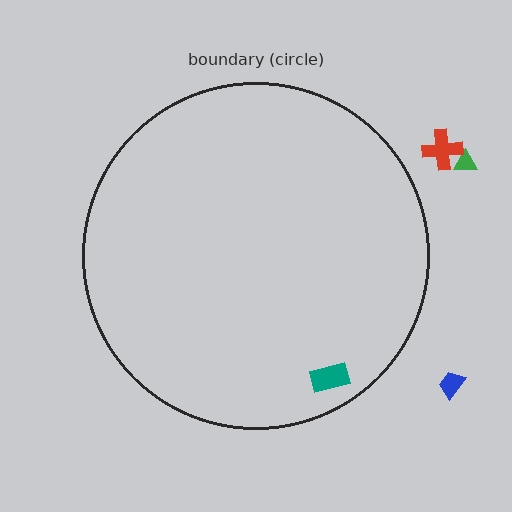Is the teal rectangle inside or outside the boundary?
Inside.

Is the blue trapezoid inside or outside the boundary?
Outside.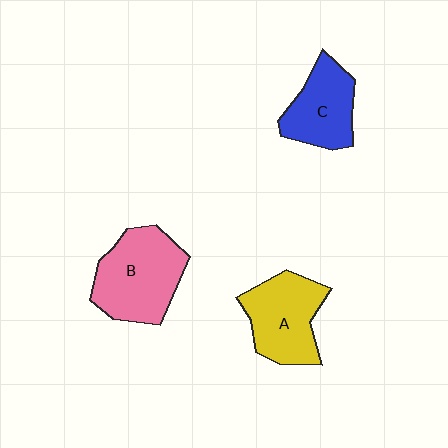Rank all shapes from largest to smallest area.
From largest to smallest: B (pink), A (yellow), C (blue).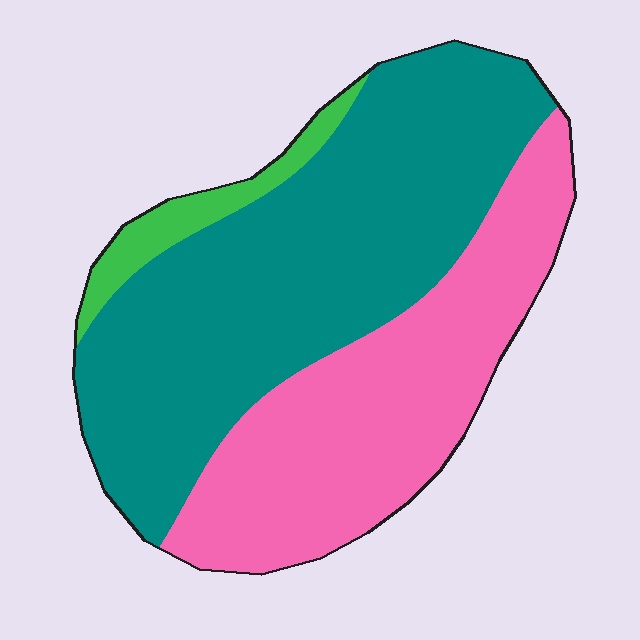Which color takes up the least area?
Green, at roughly 5%.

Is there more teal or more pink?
Teal.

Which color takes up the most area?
Teal, at roughly 55%.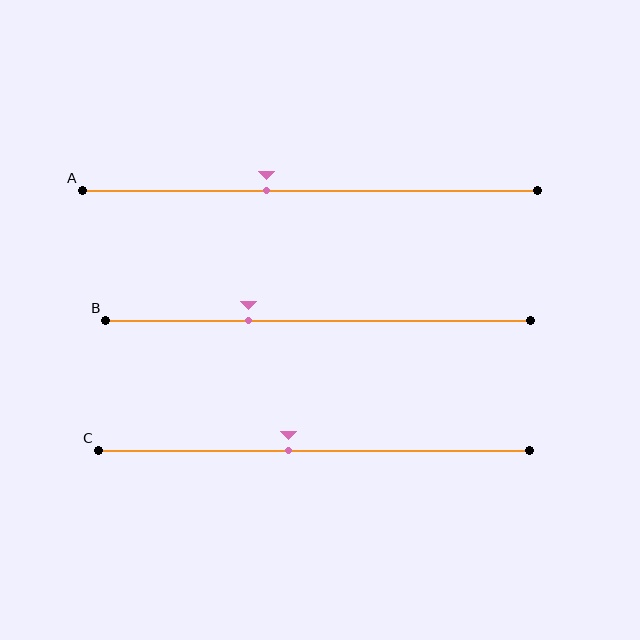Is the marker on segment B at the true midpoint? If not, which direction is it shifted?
No, the marker on segment B is shifted to the left by about 16% of the segment length.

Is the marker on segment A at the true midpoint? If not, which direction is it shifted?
No, the marker on segment A is shifted to the left by about 10% of the segment length.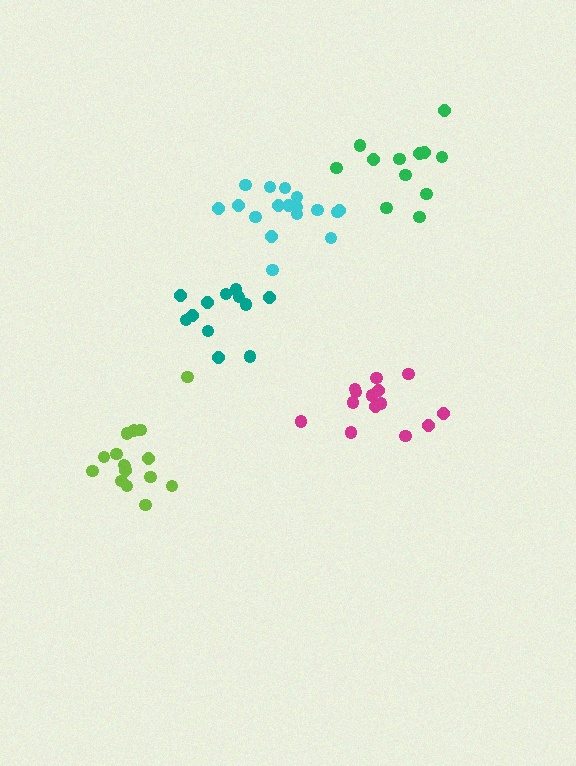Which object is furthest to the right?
The green cluster is rightmost.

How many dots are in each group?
Group 1: 14 dots, Group 2: 12 dots, Group 3: 12 dots, Group 4: 16 dots, Group 5: 17 dots (71 total).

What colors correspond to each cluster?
The clusters are colored: magenta, green, teal, lime, cyan.